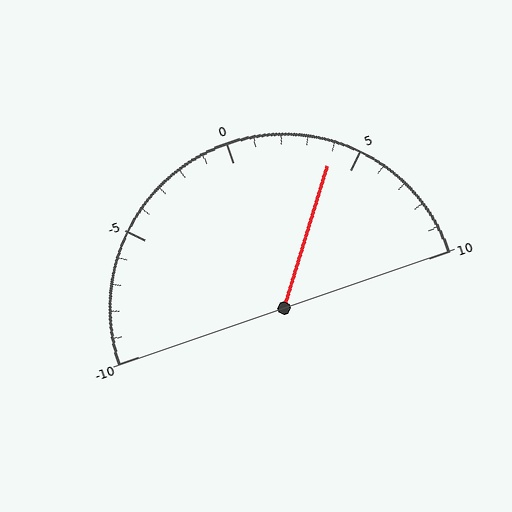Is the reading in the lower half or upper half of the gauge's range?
The reading is in the upper half of the range (-10 to 10).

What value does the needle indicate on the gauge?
The needle indicates approximately 4.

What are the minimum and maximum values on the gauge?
The gauge ranges from -10 to 10.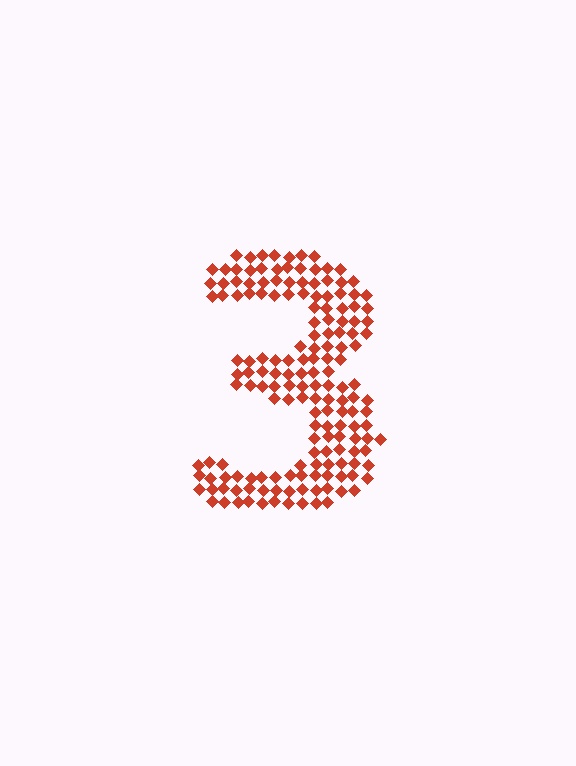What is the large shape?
The large shape is the digit 3.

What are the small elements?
The small elements are diamonds.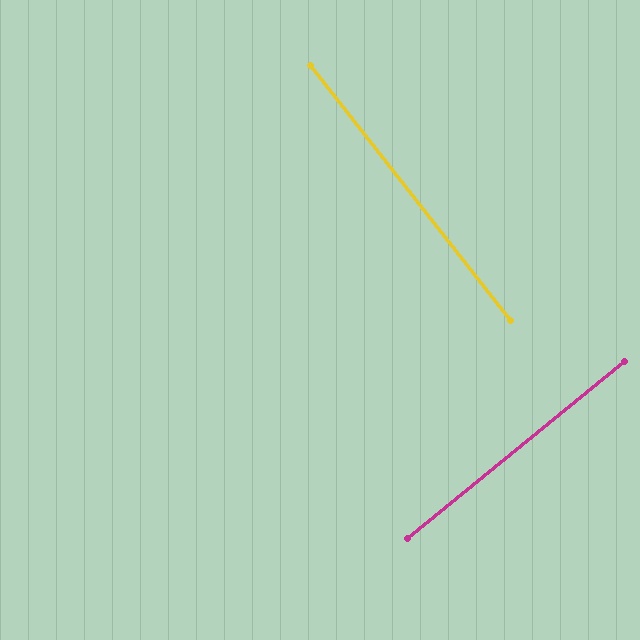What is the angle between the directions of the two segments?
Approximately 89 degrees.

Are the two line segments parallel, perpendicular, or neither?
Perpendicular — they meet at approximately 89°.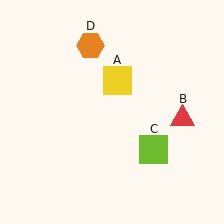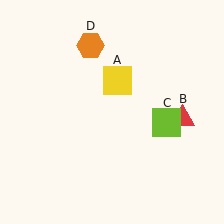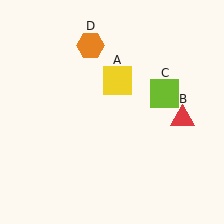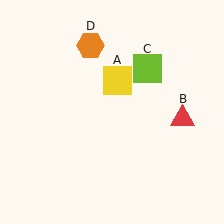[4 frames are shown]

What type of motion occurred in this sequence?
The lime square (object C) rotated counterclockwise around the center of the scene.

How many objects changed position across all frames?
1 object changed position: lime square (object C).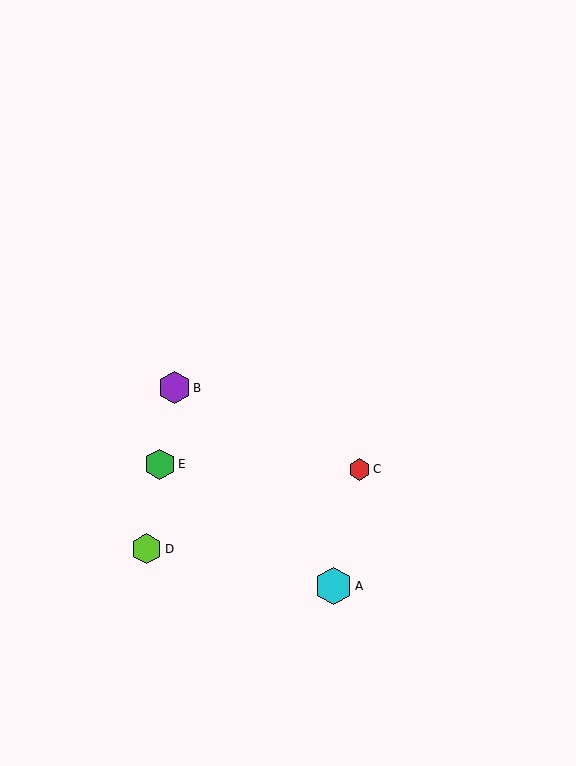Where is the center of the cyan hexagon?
The center of the cyan hexagon is at (333, 586).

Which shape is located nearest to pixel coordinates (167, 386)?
The purple hexagon (labeled B) at (174, 388) is nearest to that location.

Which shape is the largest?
The cyan hexagon (labeled A) is the largest.